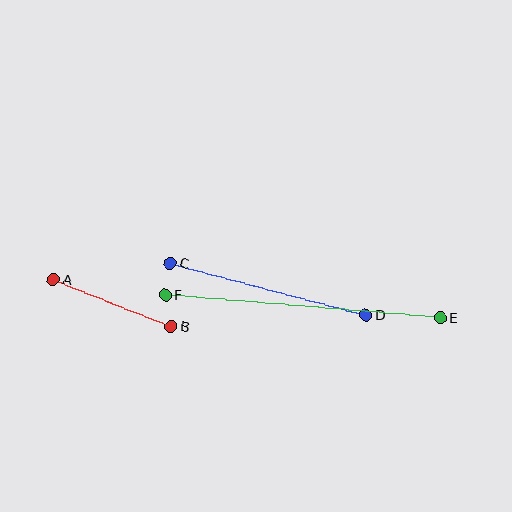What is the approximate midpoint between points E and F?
The midpoint is at approximately (303, 306) pixels.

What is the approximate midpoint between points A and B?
The midpoint is at approximately (112, 302) pixels.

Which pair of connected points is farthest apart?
Points E and F are farthest apart.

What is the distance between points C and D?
The distance is approximately 203 pixels.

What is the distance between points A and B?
The distance is approximately 127 pixels.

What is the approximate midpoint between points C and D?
The midpoint is at approximately (268, 289) pixels.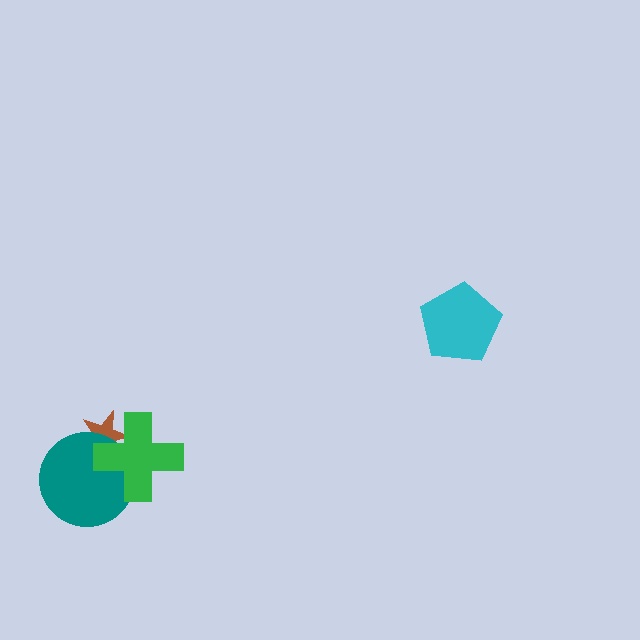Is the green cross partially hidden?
No, no other shape covers it.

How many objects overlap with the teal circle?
2 objects overlap with the teal circle.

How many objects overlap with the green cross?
2 objects overlap with the green cross.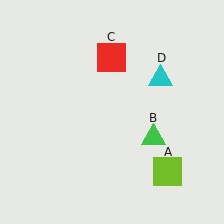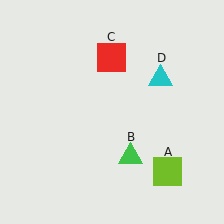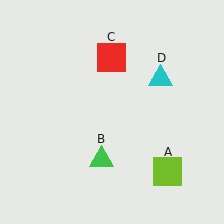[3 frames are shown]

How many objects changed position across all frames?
1 object changed position: green triangle (object B).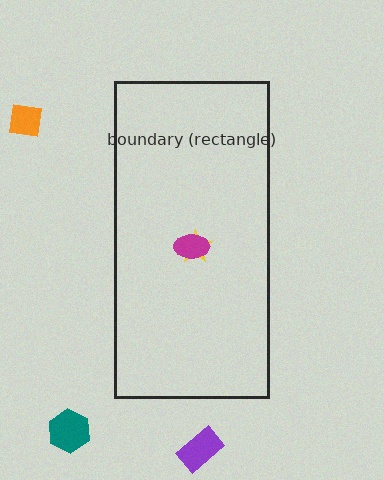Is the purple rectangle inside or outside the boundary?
Outside.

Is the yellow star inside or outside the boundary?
Inside.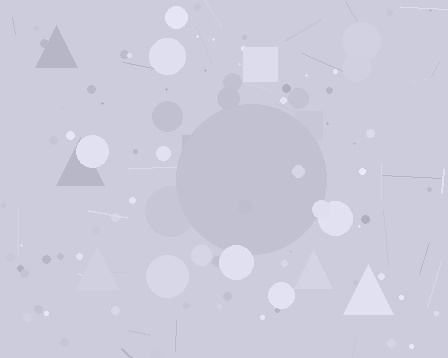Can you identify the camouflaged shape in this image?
The camouflaged shape is a circle.